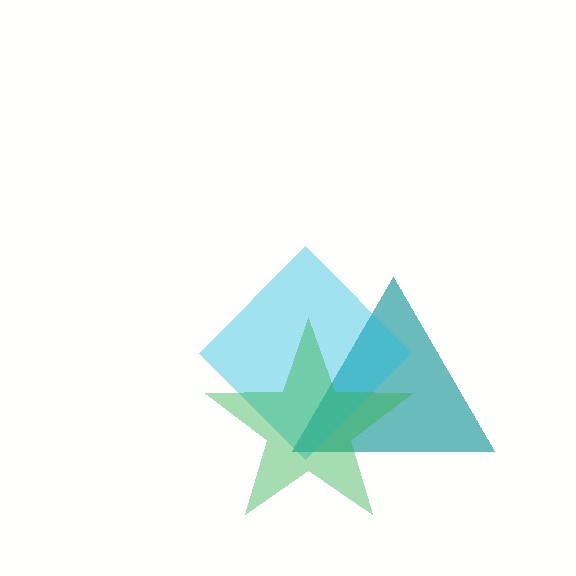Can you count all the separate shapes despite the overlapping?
Yes, there are 3 separate shapes.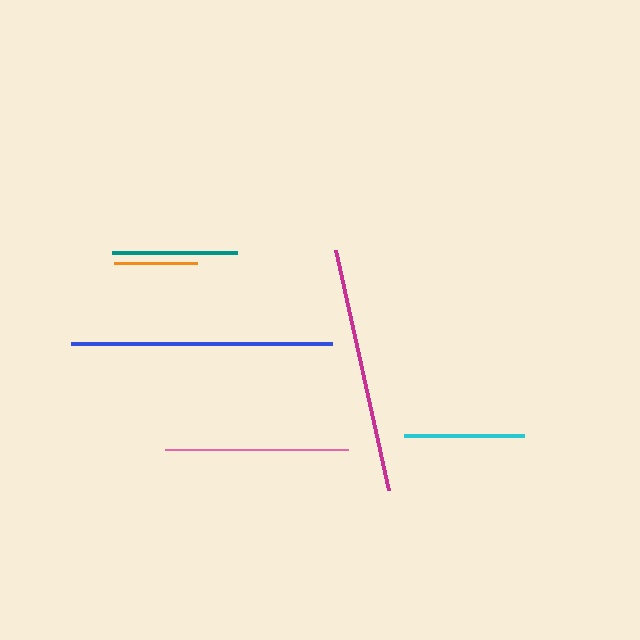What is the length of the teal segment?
The teal segment is approximately 125 pixels long.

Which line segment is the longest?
The blue line is the longest at approximately 261 pixels.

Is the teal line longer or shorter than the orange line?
The teal line is longer than the orange line.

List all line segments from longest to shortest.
From longest to shortest: blue, magenta, pink, teal, cyan, orange.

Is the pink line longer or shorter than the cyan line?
The pink line is longer than the cyan line.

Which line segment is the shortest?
The orange line is the shortest at approximately 83 pixels.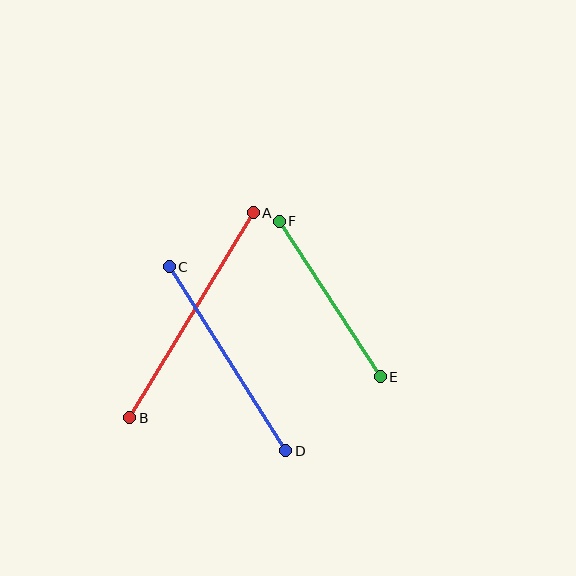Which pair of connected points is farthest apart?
Points A and B are farthest apart.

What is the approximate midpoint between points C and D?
The midpoint is at approximately (228, 359) pixels.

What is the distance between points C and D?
The distance is approximately 218 pixels.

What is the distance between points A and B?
The distance is approximately 239 pixels.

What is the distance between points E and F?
The distance is approximately 185 pixels.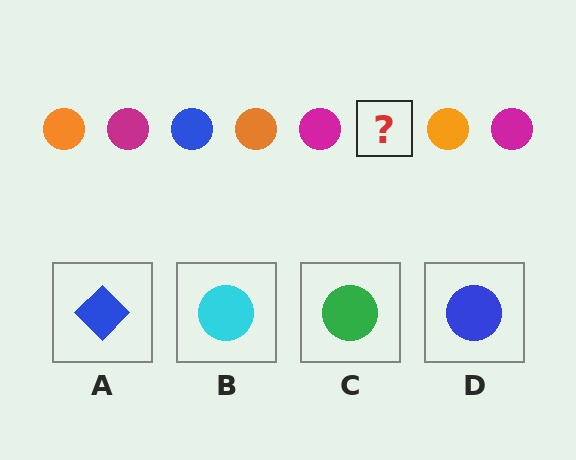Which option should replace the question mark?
Option D.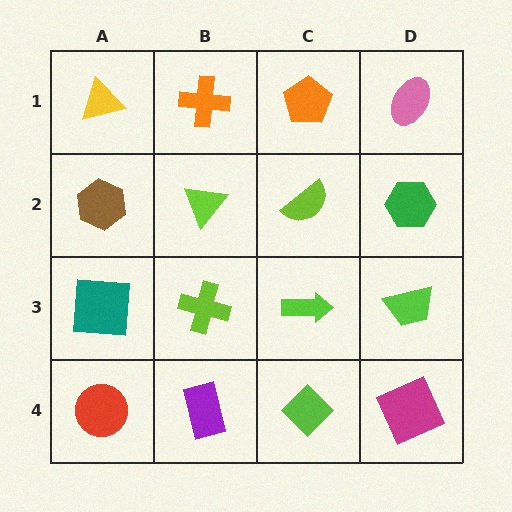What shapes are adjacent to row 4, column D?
A lime trapezoid (row 3, column D), a lime diamond (row 4, column C).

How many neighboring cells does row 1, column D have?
2.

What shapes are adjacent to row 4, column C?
A lime arrow (row 3, column C), a purple rectangle (row 4, column B), a magenta square (row 4, column D).